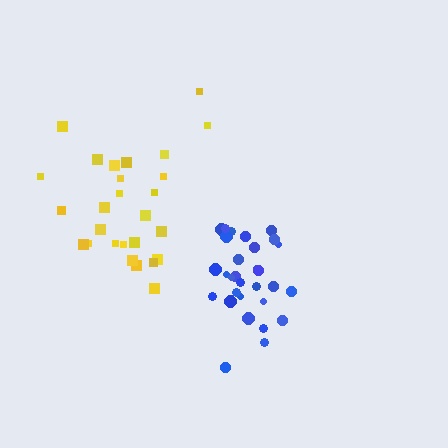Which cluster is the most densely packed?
Blue.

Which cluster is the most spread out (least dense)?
Yellow.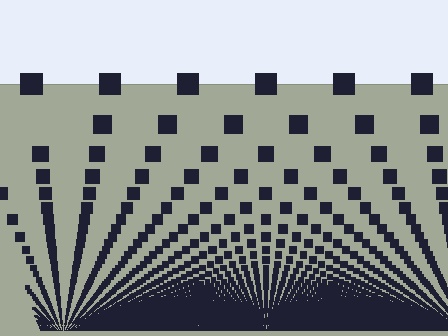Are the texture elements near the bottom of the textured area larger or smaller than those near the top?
Smaller. The gradient is inverted — elements near the bottom are smaller and denser.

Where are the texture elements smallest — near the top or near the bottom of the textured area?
Near the bottom.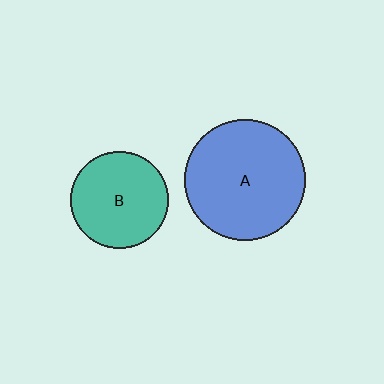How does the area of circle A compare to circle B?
Approximately 1.6 times.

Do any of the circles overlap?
No, none of the circles overlap.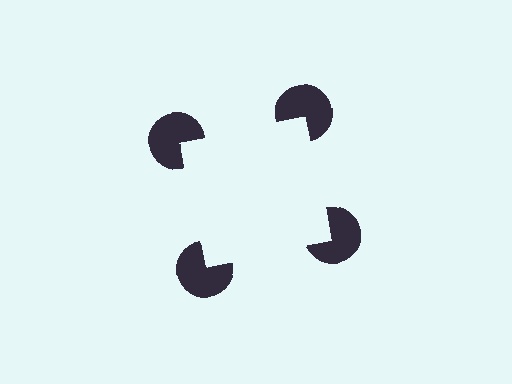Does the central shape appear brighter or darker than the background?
It typically appears slightly brighter than the background, even though no actual brightness change is drawn.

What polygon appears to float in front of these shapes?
An illusory square — its edges are inferred from the aligned wedge cuts in the pac-man discs, not physically drawn.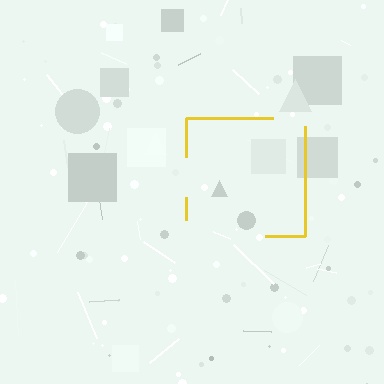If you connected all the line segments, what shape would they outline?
They would outline a square.